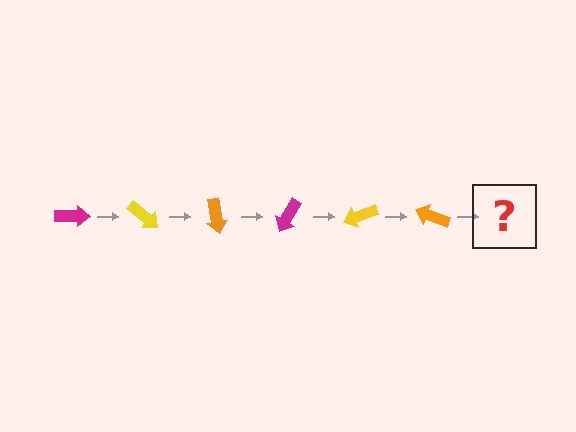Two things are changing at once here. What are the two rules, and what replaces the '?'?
The two rules are that it rotates 40 degrees each step and the color cycles through magenta, yellow, and orange. The '?' should be a magenta arrow, rotated 240 degrees from the start.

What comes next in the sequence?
The next element should be a magenta arrow, rotated 240 degrees from the start.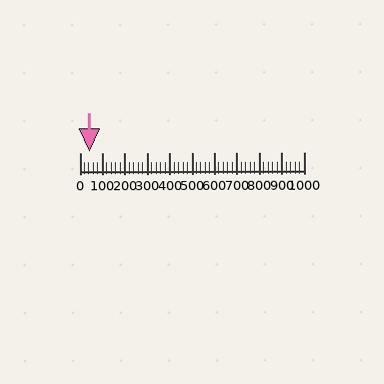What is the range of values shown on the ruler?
The ruler shows values from 0 to 1000.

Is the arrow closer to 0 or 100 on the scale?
The arrow is closer to 0.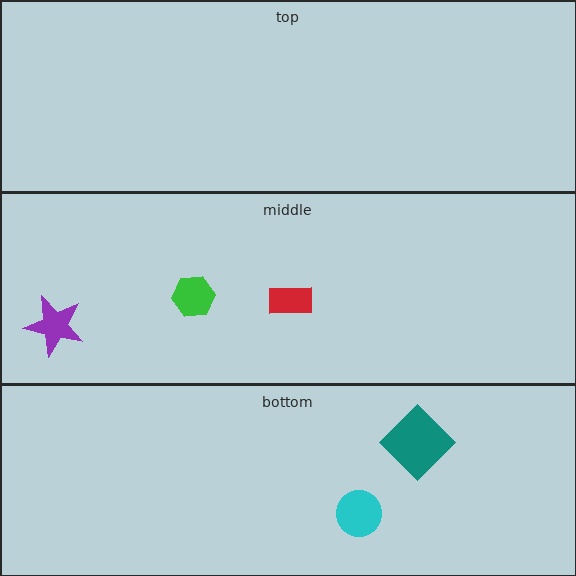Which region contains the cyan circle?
The bottom region.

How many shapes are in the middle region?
3.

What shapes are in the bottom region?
The teal diamond, the cyan circle.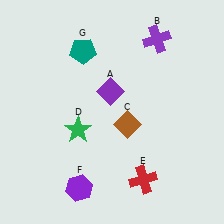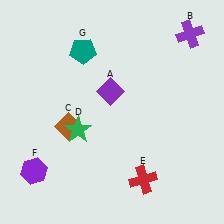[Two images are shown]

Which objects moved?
The objects that moved are: the purple cross (B), the brown diamond (C), the purple hexagon (F).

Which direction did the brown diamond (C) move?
The brown diamond (C) moved left.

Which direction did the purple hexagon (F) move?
The purple hexagon (F) moved left.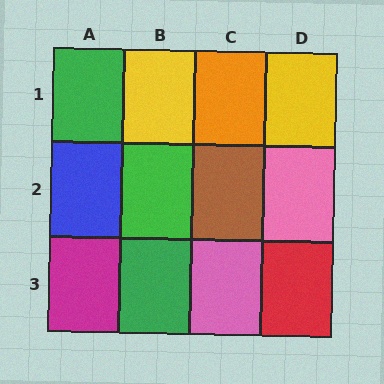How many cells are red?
1 cell is red.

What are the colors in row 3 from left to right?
Magenta, green, pink, red.